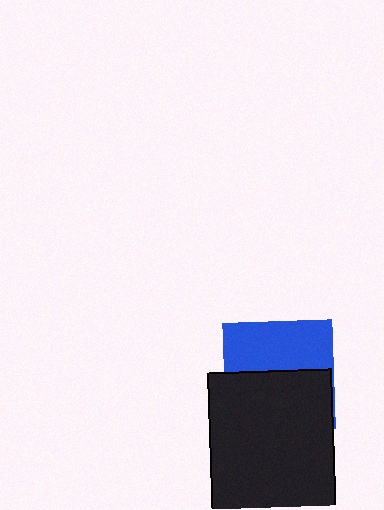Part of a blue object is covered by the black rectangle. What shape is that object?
It is a square.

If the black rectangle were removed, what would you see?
You would see the complete blue square.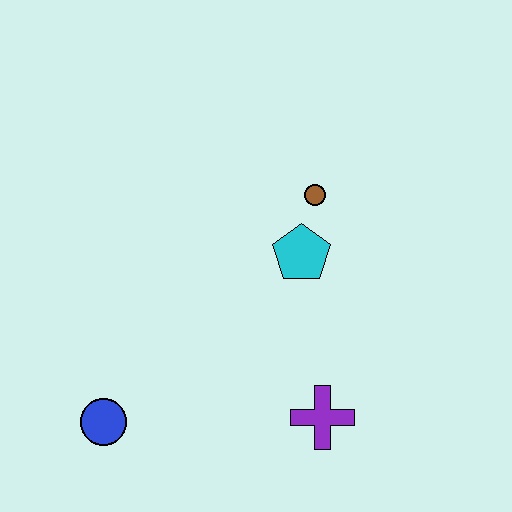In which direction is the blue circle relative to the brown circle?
The blue circle is below the brown circle.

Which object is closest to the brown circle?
The cyan pentagon is closest to the brown circle.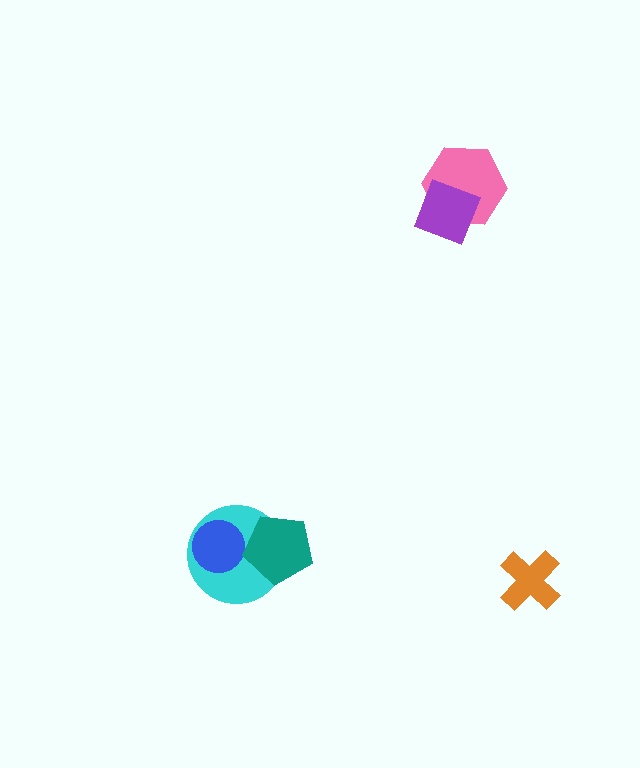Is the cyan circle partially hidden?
Yes, it is partially covered by another shape.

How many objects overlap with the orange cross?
0 objects overlap with the orange cross.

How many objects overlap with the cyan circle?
2 objects overlap with the cyan circle.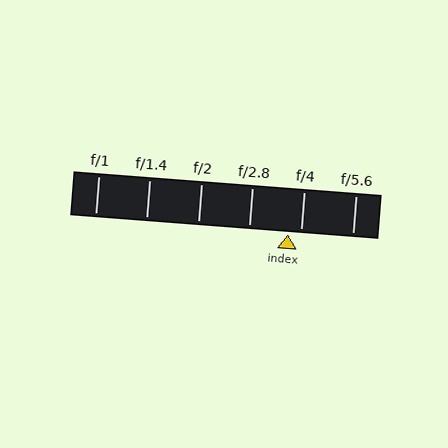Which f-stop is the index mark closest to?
The index mark is closest to f/4.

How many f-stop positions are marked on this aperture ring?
There are 6 f-stop positions marked.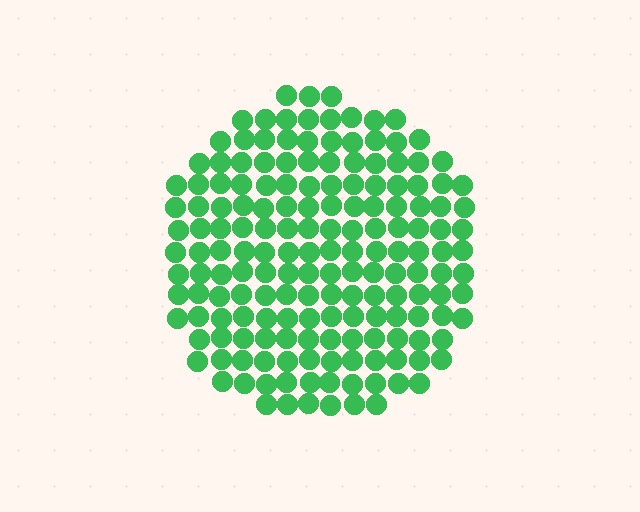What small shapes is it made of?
It is made of small circles.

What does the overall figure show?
The overall figure shows a circle.